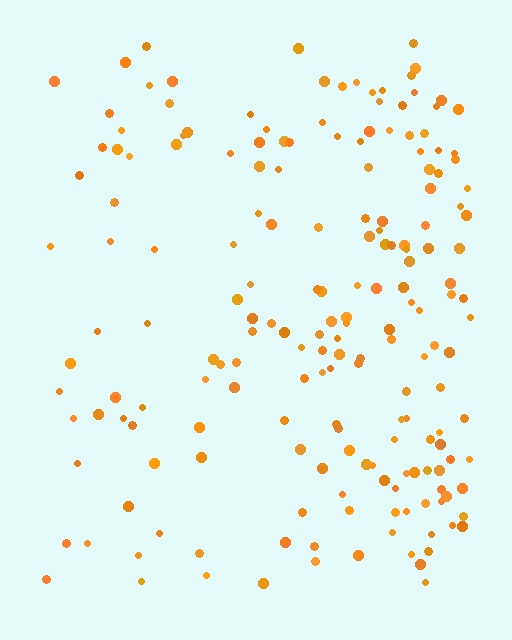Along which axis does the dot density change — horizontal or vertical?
Horizontal.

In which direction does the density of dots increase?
From left to right, with the right side densest.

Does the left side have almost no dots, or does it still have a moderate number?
Still a moderate number, just noticeably fewer than the right.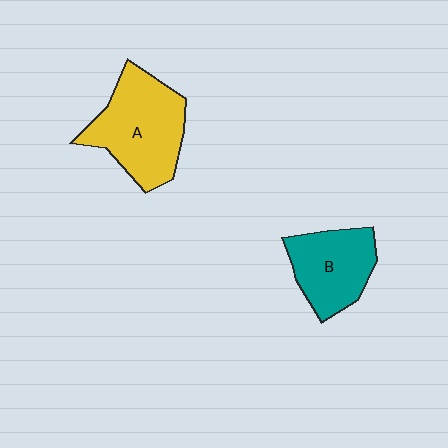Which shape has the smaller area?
Shape B (teal).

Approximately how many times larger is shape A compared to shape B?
Approximately 1.4 times.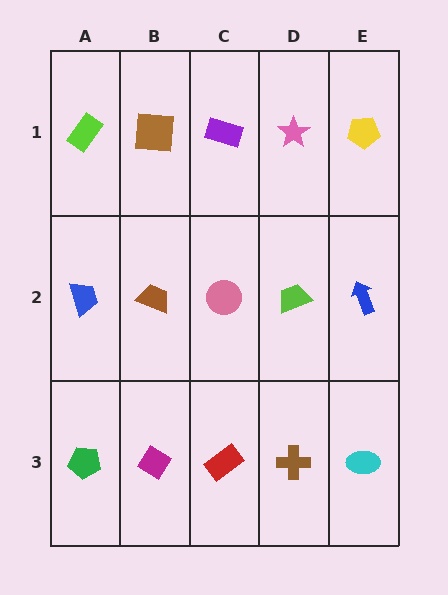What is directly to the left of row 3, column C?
A magenta diamond.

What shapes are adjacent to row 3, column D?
A lime trapezoid (row 2, column D), a red rectangle (row 3, column C), a cyan ellipse (row 3, column E).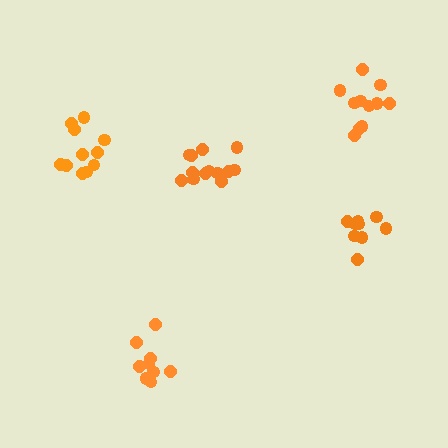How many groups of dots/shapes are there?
There are 5 groups.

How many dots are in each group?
Group 1: 13 dots, Group 2: 11 dots, Group 3: 11 dots, Group 4: 9 dots, Group 5: 9 dots (53 total).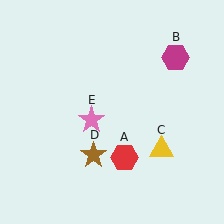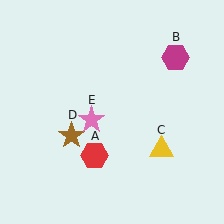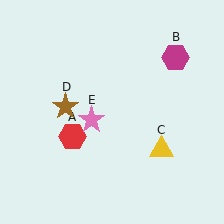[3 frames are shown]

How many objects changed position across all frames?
2 objects changed position: red hexagon (object A), brown star (object D).